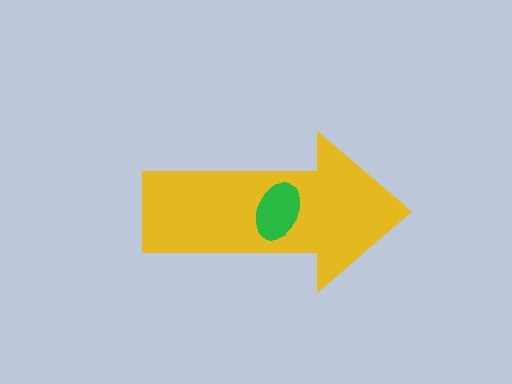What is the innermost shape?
The green ellipse.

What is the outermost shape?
The yellow arrow.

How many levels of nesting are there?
2.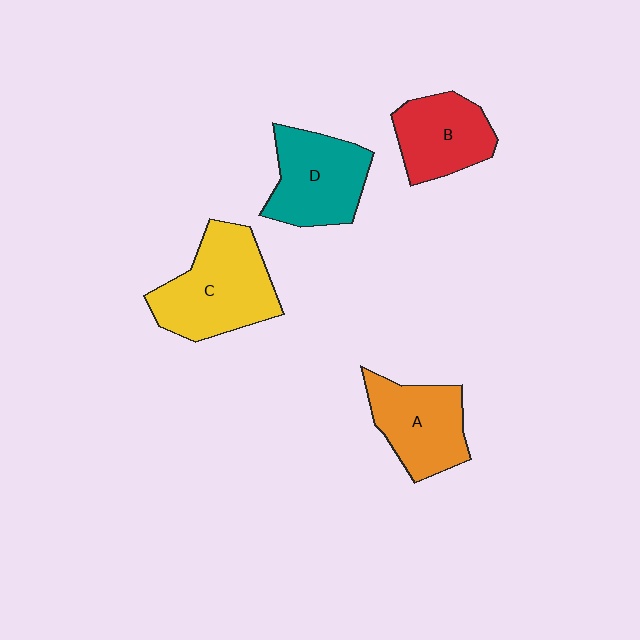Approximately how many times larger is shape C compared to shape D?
Approximately 1.2 times.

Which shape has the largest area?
Shape C (yellow).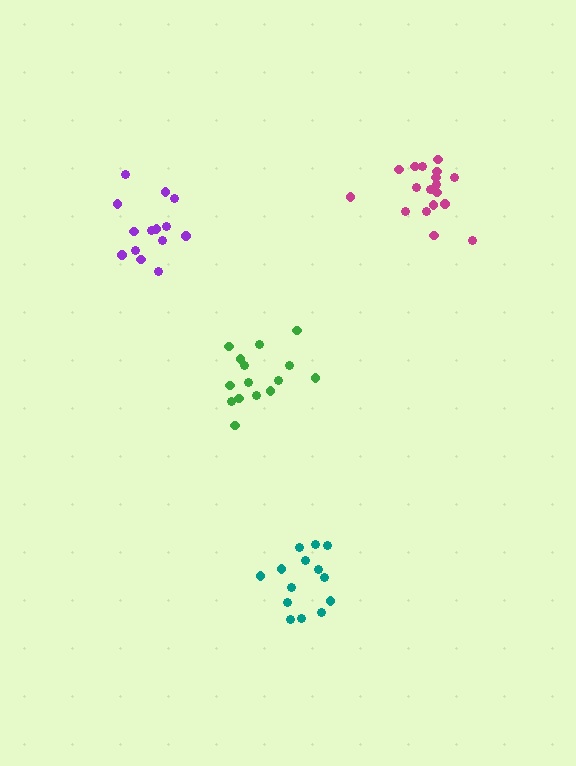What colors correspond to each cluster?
The clusters are colored: green, magenta, teal, purple.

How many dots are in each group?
Group 1: 15 dots, Group 2: 18 dots, Group 3: 14 dots, Group 4: 14 dots (61 total).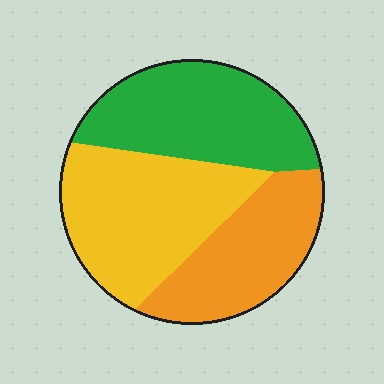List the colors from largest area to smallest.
From largest to smallest: yellow, green, orange.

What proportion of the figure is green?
Green takes up about one third (1/3) of the figure.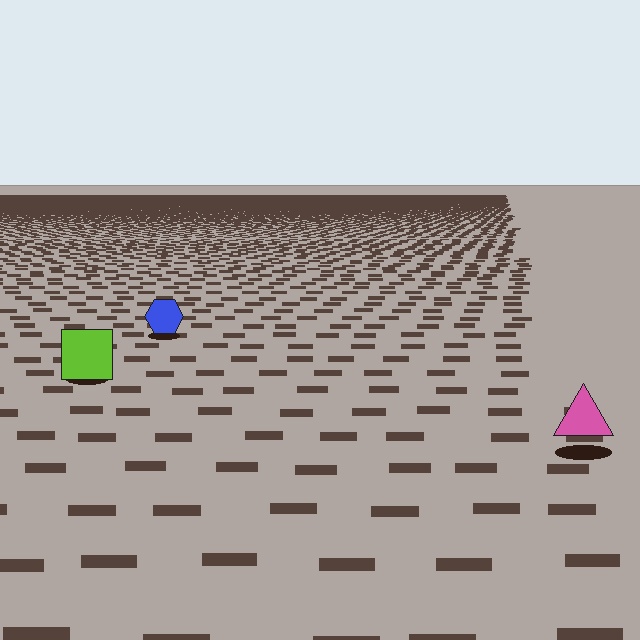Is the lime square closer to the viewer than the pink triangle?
No. The pink triangle is closer — you can tell from the texture gradient: the ground texture is coarser near it.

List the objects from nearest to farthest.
From nearest to farthest: the pink triangle, the lime square, the blue hexagon.